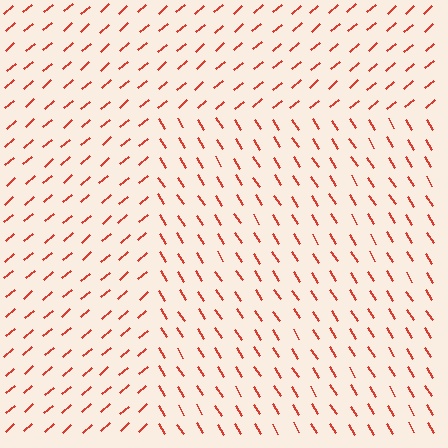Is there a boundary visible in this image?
Yes, there is a texture boundary formed by a change in line orientation.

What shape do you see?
I see a rectangle.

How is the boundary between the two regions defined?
The boundary is defined purely by a change in line orientation (approximately 82 degrees difference). All lines are the same color and thickness.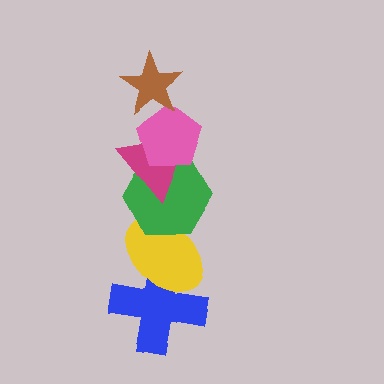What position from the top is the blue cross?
The blue cross is 6th from the top.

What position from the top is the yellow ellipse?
The yellow ellipse is 5th from the top.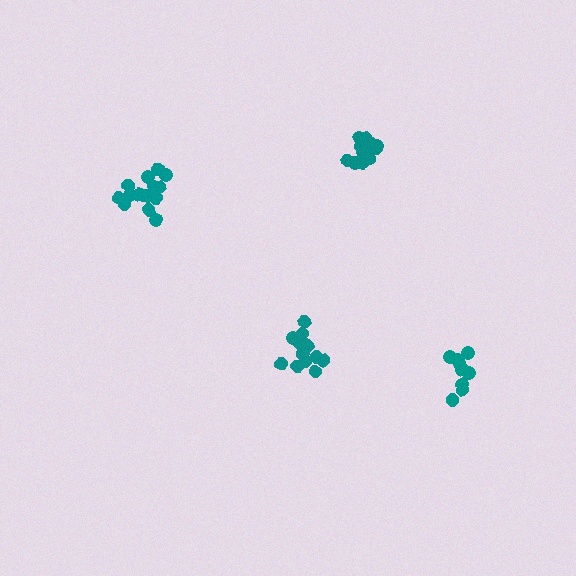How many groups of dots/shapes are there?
There are 4 groups.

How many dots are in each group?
Group 1: 14 dots, Group 2: 13 dots, Group 3: 15 dots, Group 4: 9 dots (51 total).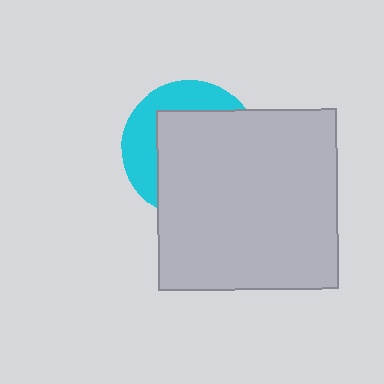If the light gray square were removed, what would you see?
You would see the complete cyan circle.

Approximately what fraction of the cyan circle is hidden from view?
Roughly 66% of the cyan circle is hidden behind the light gray square.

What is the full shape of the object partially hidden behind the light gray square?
The partially hidden object is a cyan circle.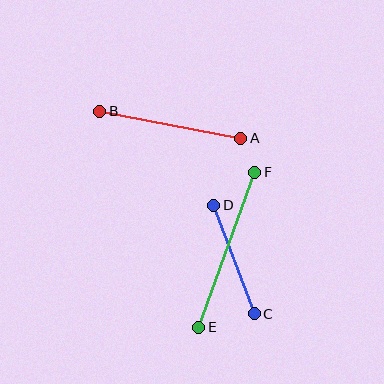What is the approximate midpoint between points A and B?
The midpoint is at approximately (170, 125) pixels.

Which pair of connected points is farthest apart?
Points E and F are farthest apart.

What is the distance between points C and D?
The distance is approximately 116 pixels.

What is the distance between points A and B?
The distance is approximately 143 pixels.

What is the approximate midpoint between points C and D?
The midpoint is at approximately (234, 260) pixels.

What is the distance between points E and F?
The distance is approximately 165 pixels.